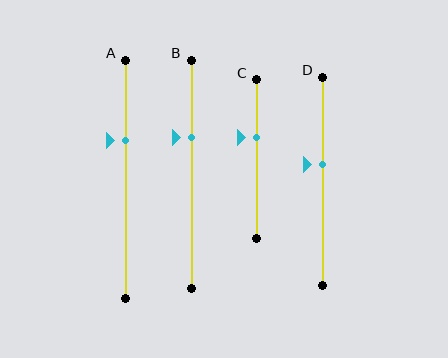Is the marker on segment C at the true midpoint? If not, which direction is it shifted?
No, the marker on segment C is shifted upward by about 14% of the segment length.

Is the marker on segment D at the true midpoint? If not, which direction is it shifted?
No, the marker on segment D is shifted upward by about 8% of the segment length.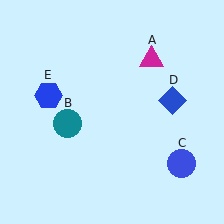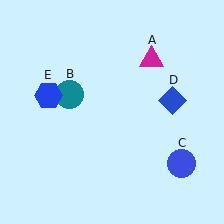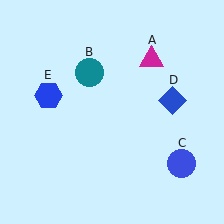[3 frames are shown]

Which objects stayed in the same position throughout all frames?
Magenta triangle (object A) and blue circle (object C) and blue diamond (object D) and blue hexagon (object E) remained stationary.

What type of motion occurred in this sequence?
The teal circle (object B) rotated clockwise around the center of the scene.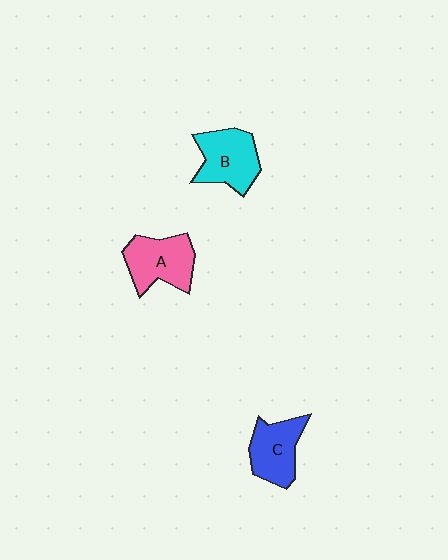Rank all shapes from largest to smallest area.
From largest to smallest: A (pink), B (cyan), C (blue).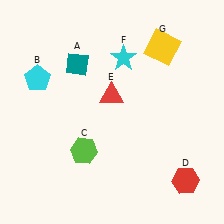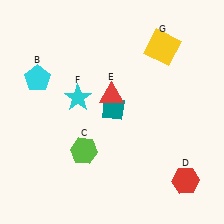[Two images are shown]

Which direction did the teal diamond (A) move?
The teal diamond (A) moved down.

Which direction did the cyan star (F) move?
The cyan star (F) moved left.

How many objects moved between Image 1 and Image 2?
2 objects moved between the two images.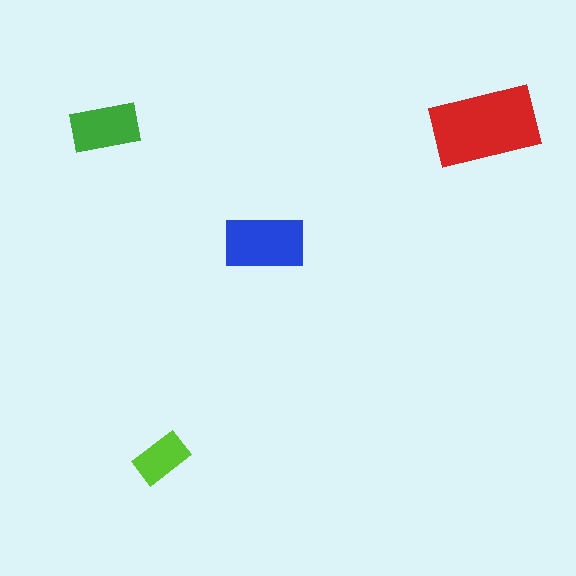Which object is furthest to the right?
The red rectangle is rightmost.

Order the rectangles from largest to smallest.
the red one, the blue one, the green one, the lime one.